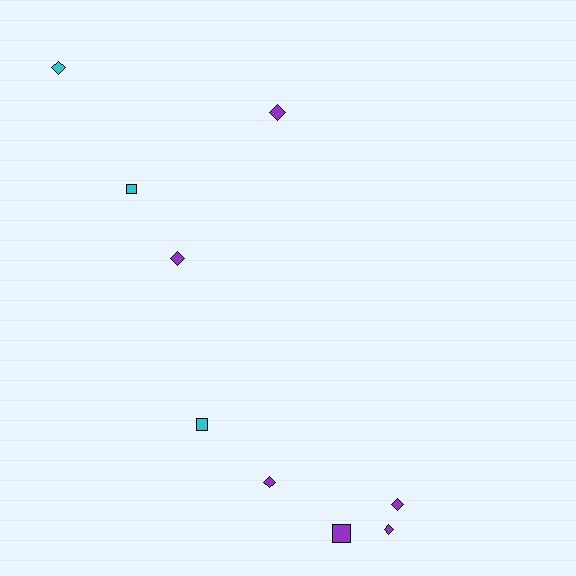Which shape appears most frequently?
Diamond, with 6 objects.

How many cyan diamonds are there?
There is 1 cyan diamond.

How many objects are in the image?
There are 9 objects.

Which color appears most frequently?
Purple, with 6 objects.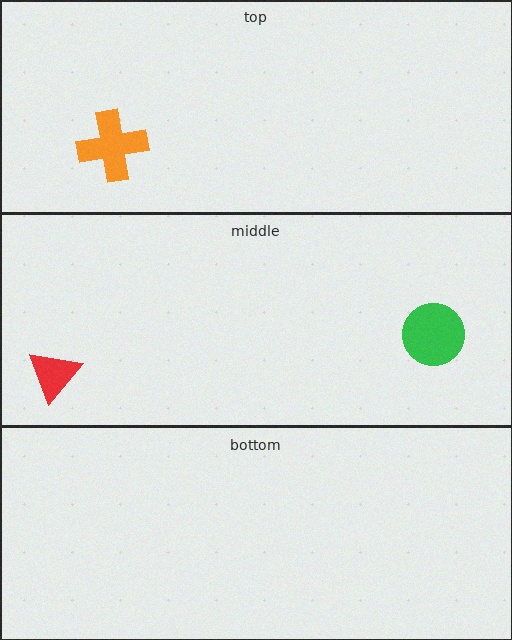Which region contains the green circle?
The middle region.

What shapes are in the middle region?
The red triangle, the green circle.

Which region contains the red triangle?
The middle region.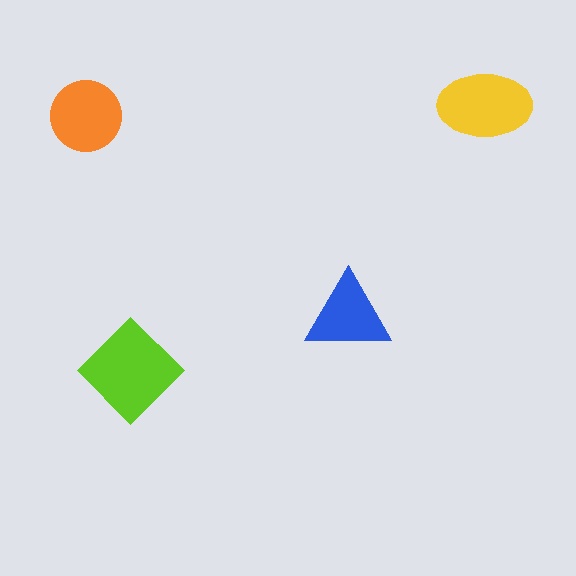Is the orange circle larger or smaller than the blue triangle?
Larger.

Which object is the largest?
The lime diamond.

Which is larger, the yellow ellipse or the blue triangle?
The yellow ellipse.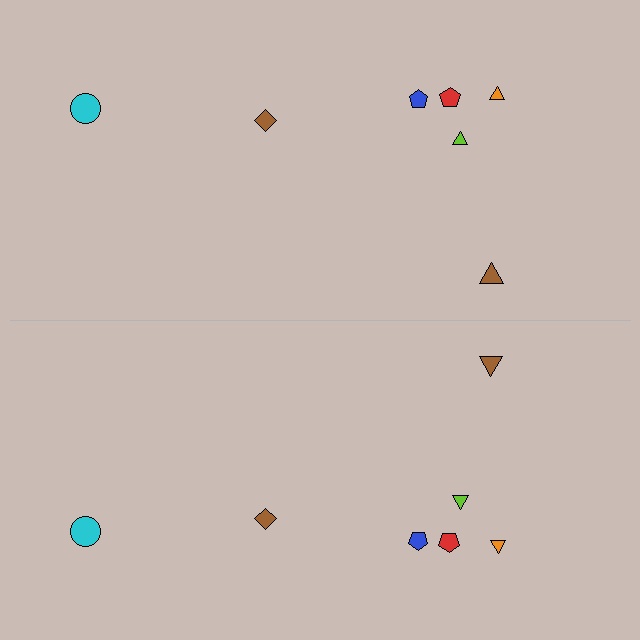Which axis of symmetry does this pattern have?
The pattern has a horizontal axis of symmetry running through the center of the image.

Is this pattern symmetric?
Yes, this pattern has bilateral (reflection) symmetry.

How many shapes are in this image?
There are 14 shapes in this image.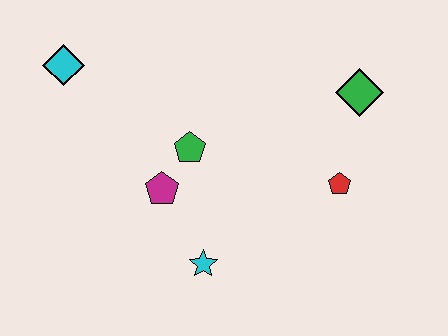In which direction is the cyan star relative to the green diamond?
The cyan star is below the green diamond.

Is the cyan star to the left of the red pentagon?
Yes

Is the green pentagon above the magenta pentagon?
Yes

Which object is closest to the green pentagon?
The magenta pentagon is closest to the green pentagon.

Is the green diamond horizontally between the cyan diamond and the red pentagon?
No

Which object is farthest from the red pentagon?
The cyan diamond is farthest from the red pentagon.